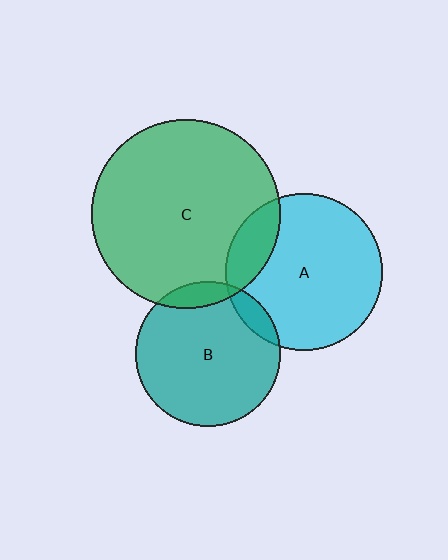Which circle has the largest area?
Circle C (green).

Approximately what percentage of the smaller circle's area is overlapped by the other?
Approximately 10%.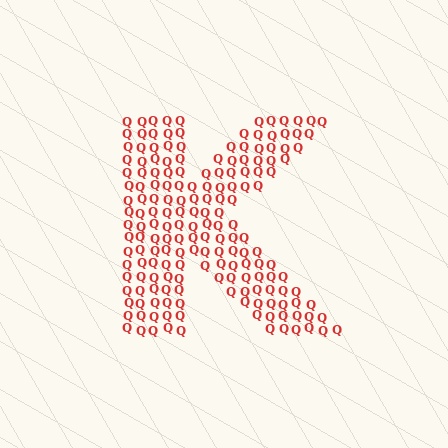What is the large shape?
The large shape is the letter K.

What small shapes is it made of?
It is made of small letter Q's.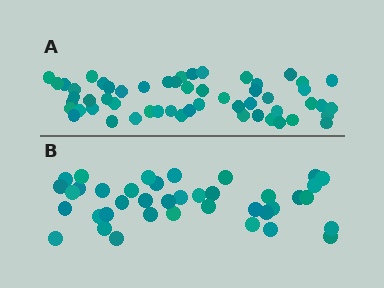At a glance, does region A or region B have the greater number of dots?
Region A (the top region) has more dots.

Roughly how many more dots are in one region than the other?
Region A has approximately 15 more dots than region B.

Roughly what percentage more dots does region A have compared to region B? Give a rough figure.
About 40% more.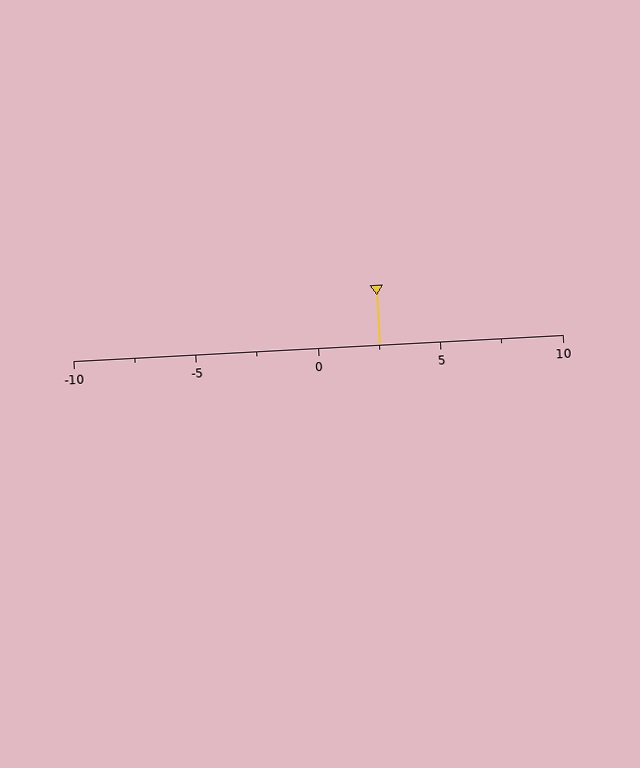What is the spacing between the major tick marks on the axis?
The major ticks are spaced 5 apart.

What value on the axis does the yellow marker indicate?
The marker indicates approximately 2.5.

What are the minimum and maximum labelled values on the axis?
The axis runs from -10 to 10.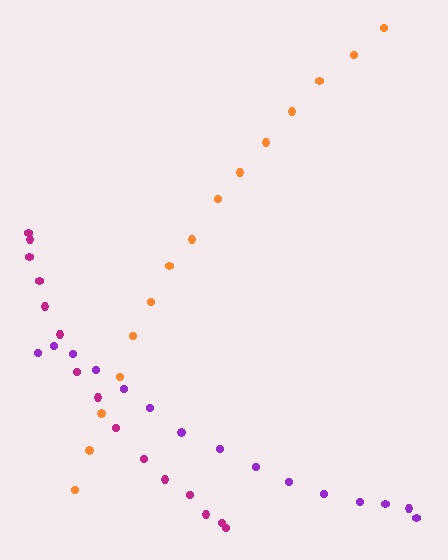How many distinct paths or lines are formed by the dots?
There are 3 distinct paths.